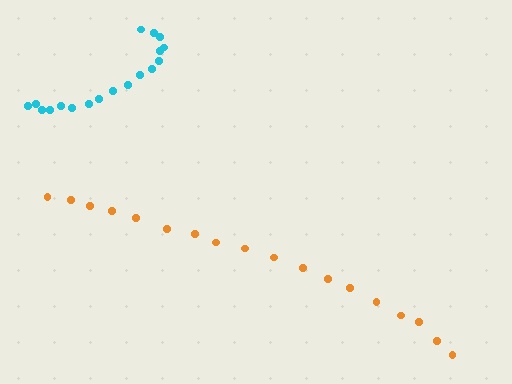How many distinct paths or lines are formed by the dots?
There are 2 distinct paths.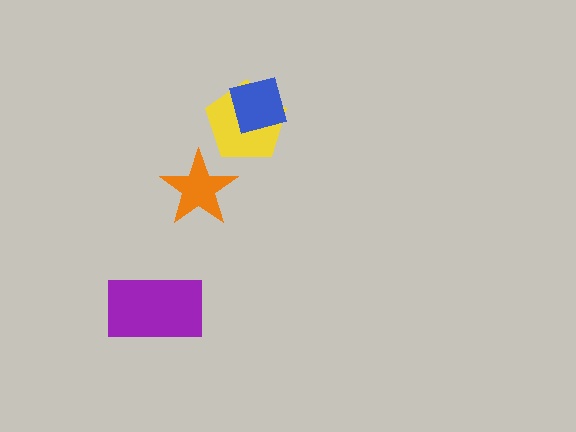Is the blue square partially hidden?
No, no other shape covers it.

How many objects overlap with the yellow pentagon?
1 object overlaps with the yellow pentagon.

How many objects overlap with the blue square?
1 object overlaps with the blue square.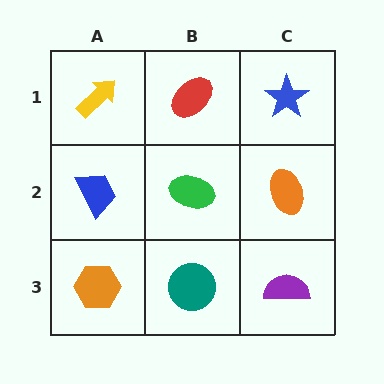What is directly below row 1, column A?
A blue trapezoid.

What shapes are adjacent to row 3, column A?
A blue trapezoid (row 2, column A), a teal circle (row 3, column B).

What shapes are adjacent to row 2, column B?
A red ellipse (row 1, column B), a teal circle (row 3, column B), a blue trapezoid (row 2, column A), an orange ellipse (row 2, column C).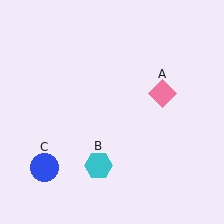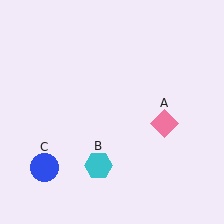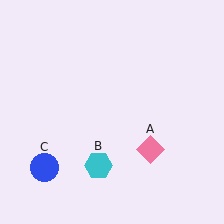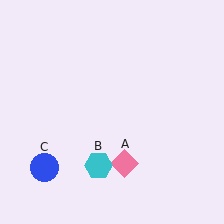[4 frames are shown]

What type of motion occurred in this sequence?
The pink diamond (object A) rotated clockwise around the center of the scene.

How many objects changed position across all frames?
1 object changed position: pink diamond (object A).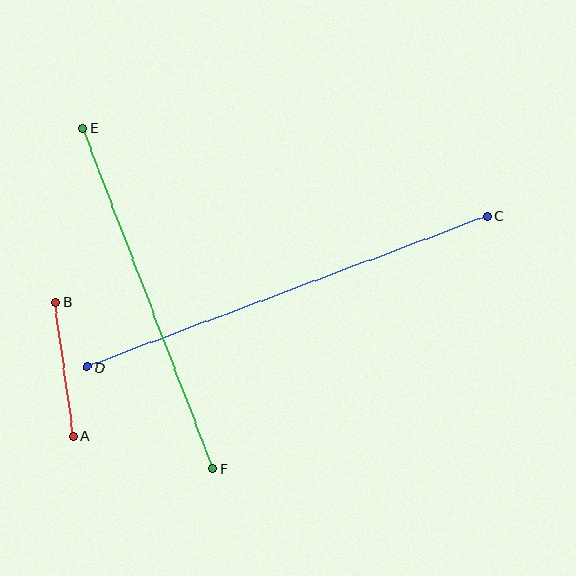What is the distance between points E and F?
The distance is approximately 364 pixels.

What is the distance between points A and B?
The distance is approximately 136 pixels.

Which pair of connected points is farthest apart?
Points C and D are farthest apart.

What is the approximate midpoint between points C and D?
The midpoint is at approximately (287, 292) pixels.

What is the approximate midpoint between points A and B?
The midpoint is at approximately (64, 369) pixels.